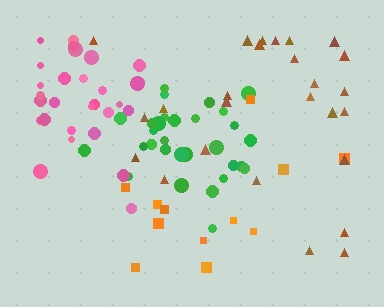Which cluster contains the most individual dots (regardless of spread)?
Green (30).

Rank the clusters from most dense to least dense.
green, pink, brown, orange.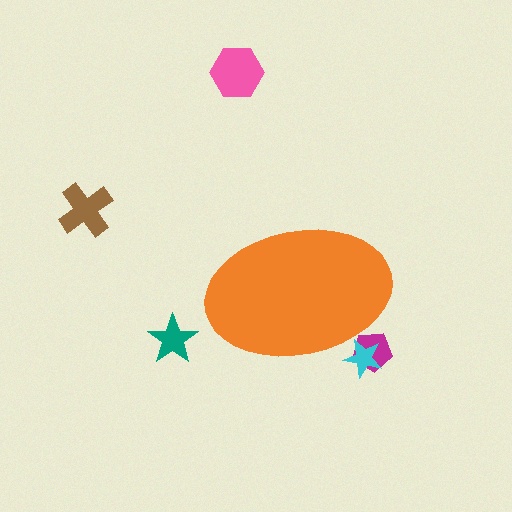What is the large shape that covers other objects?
An orange ellipse.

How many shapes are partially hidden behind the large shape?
2 shapes are partially hidden.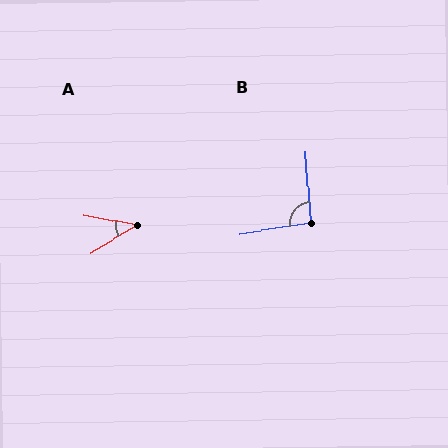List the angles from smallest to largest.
A (41°), B (95°).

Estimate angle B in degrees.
Approximately 95 degrees.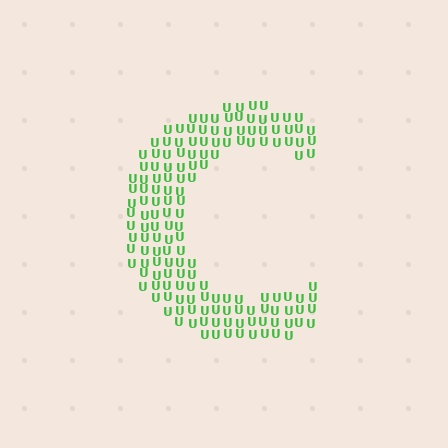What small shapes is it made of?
It is made of small letter U's.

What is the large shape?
The large shape is the letter C.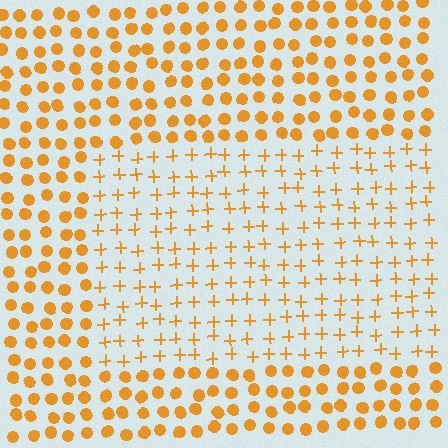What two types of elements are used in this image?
The image uses plus signs inside the rectangle region and circles outside it.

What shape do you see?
I see a rectangle.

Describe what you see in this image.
The image is filled with small orange elements arranged in a uniform grid. A rectangle-shaped region contains plus signs, while the surrounding area contains circles. The boundary is defined purely by the change in element shape.